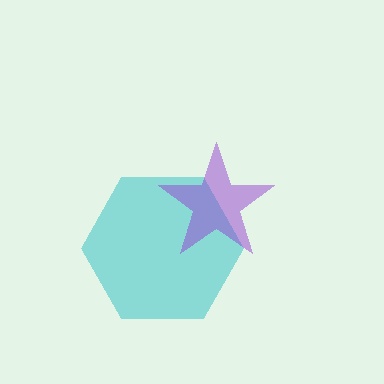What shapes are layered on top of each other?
The layered shapes are: a cyan hexagon, a purple star.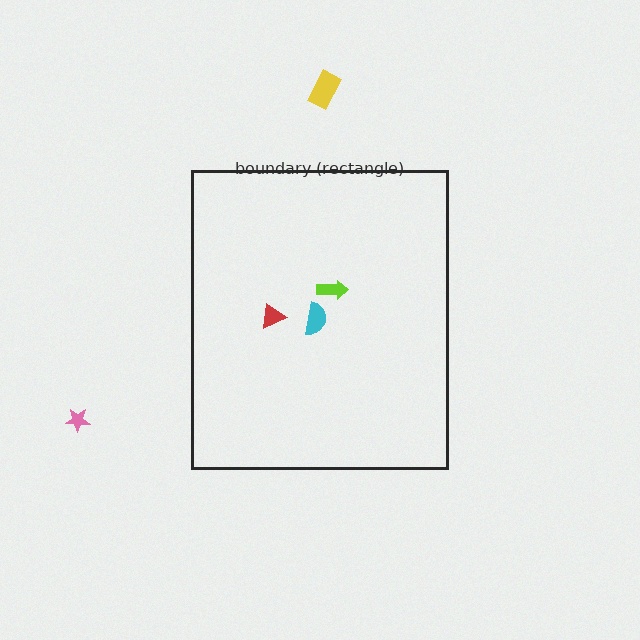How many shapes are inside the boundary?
3 inside, 2 outside.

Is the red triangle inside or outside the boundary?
Inside.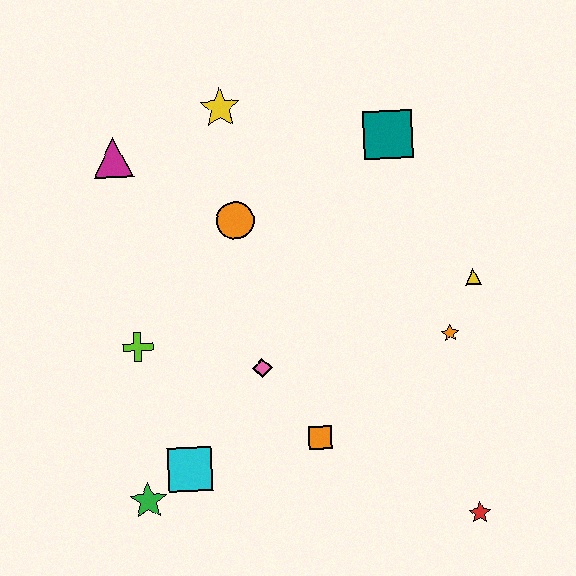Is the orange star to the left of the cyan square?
No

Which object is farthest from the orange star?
The magenta triangle is farthest from the orange star.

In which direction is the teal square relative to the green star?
The teal square is above the green star.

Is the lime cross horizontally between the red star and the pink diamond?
No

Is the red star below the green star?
Yes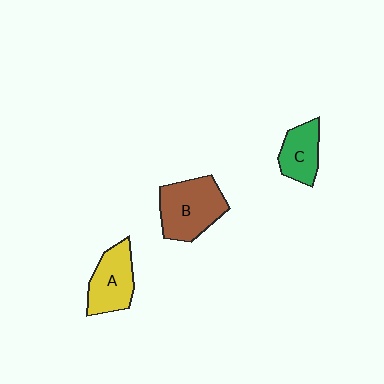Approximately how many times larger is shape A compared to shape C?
Approximately 1.2 times.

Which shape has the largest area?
Shape B (brown).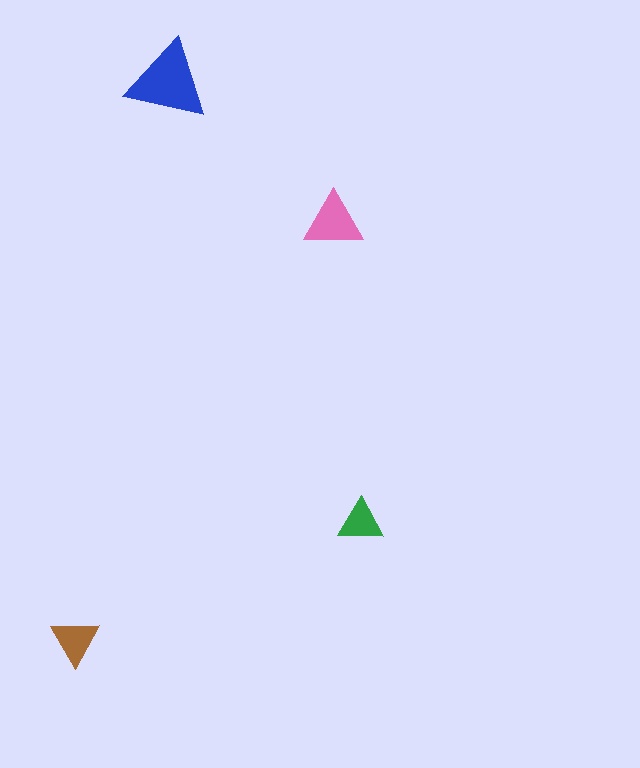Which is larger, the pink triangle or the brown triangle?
The pink one.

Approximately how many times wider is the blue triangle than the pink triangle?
About 1.5 times wider.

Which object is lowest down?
The brown triangle is bottommost.